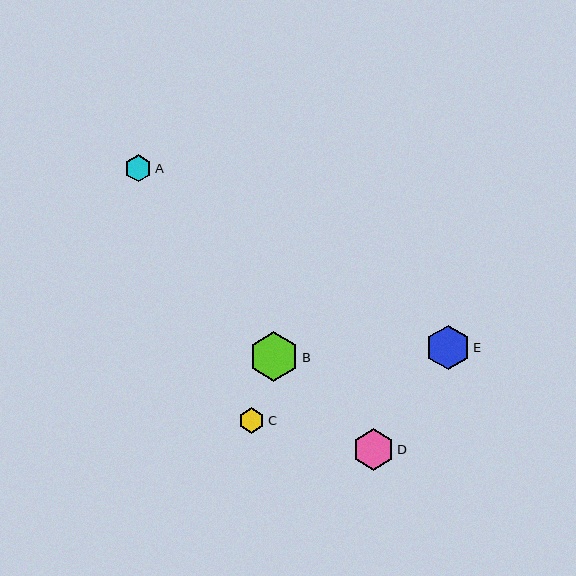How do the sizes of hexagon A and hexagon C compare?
Hexagon A and hexagon C are approximately the same size.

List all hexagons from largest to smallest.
From largest to smallest: B, E, D, A, C.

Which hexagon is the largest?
Hexagon B is the largest with a size of approximately 50 pixels.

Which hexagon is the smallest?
Hexagon C is the smallest with a size of approximately 25 pixels.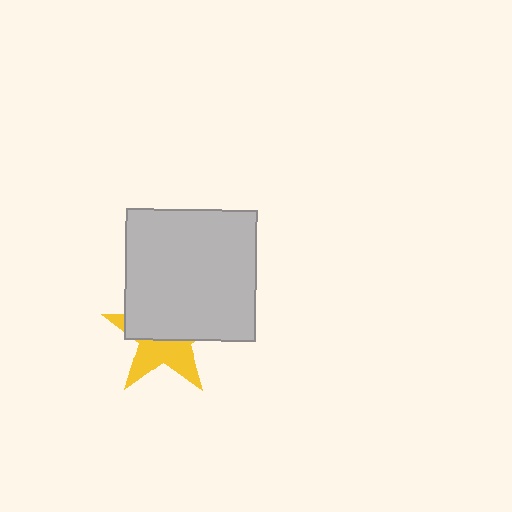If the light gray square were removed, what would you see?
You would see the complete yellow star.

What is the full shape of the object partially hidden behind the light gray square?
The partially hidden object is a yellow star.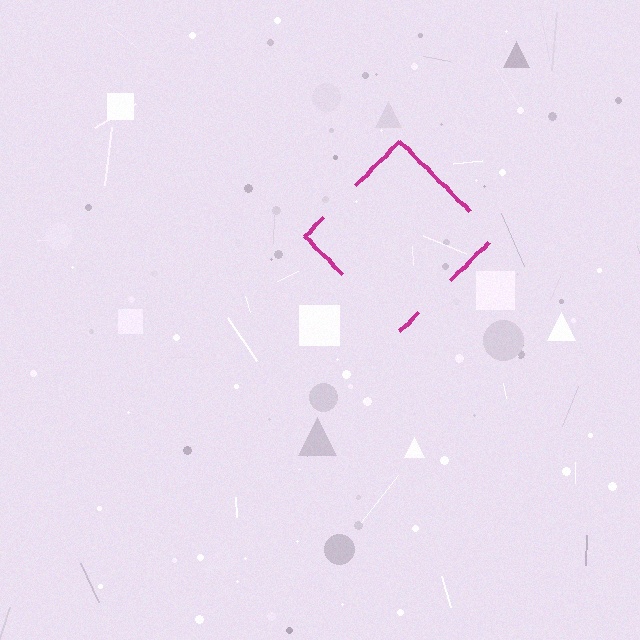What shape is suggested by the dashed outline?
The dashed outline suggests a diamond.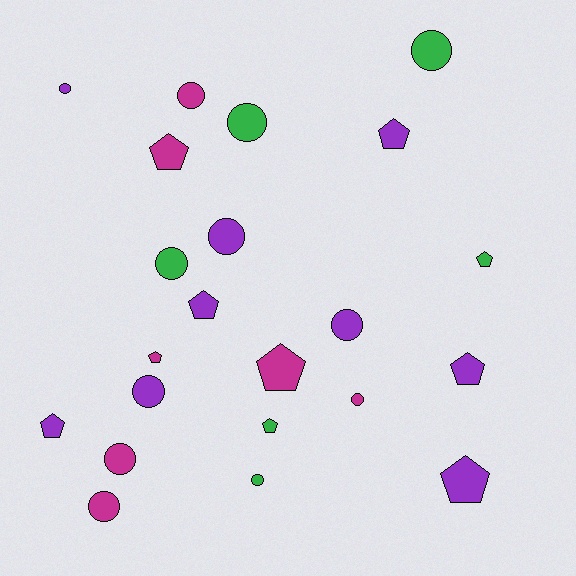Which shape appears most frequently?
Circle, with 12 objects.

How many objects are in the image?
There are 22 objects.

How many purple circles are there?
There are 4 purple circles.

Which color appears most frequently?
Purple, with 9 objects.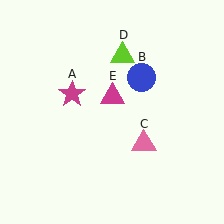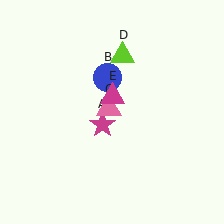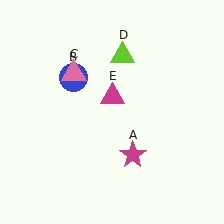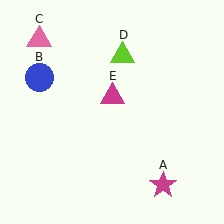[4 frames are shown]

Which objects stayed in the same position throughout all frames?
Lime triangle (object D) and magenta triangle (object E) remained stationary.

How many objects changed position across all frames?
3 objects changed position: magenta star (object A), blue circle (object B), pink triangle (object C).